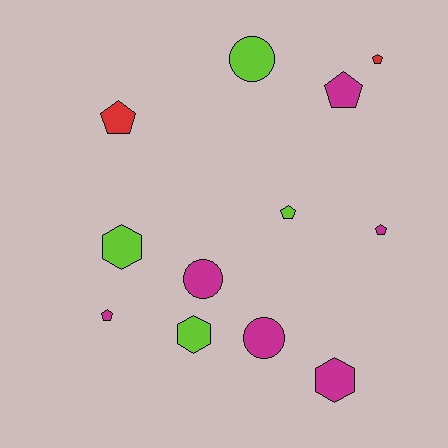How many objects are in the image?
There are 12 objects.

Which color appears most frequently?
Magenta, with 6 objects.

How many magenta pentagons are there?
There are 3 magenta pentagons.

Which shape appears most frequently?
Pentagon, with 6 objects.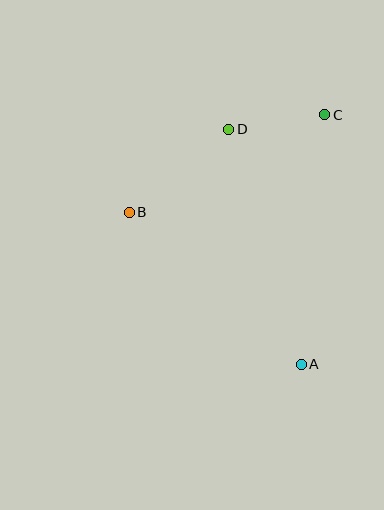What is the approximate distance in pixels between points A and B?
The distance between A and B is approximately 230 pixels.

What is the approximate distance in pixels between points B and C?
The distance between B and C is approximately 218 pixels.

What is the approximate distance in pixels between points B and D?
The distance between B and D is approximately 129 pixels.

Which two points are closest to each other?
Points C and D are closest to each other.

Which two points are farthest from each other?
Points A and C are farthest from each other.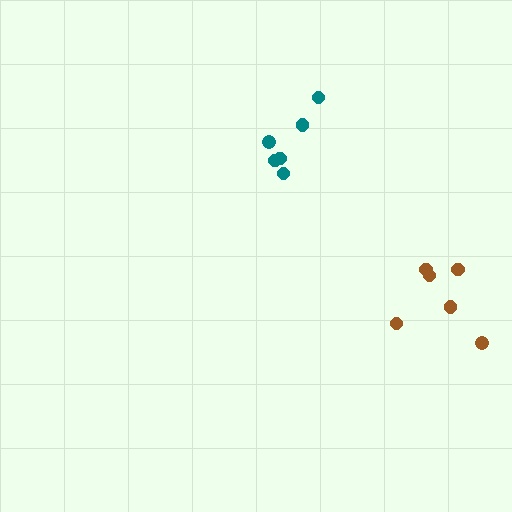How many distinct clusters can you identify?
There are 2 distinct clusters.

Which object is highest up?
The teal cluster is topmost.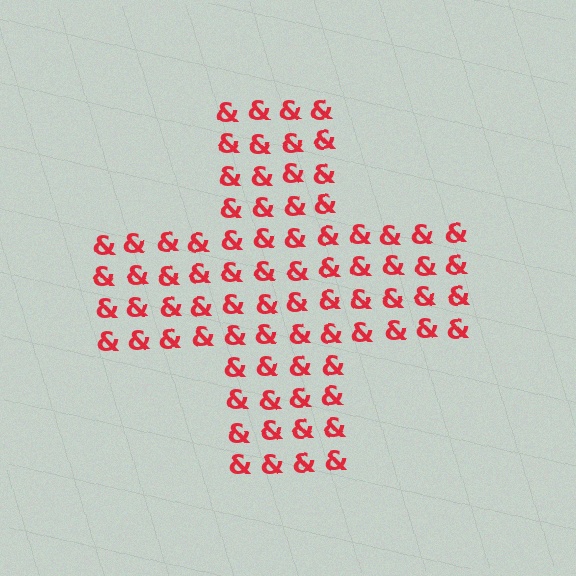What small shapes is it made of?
It is made of small ampersands.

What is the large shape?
The large shape is a cross.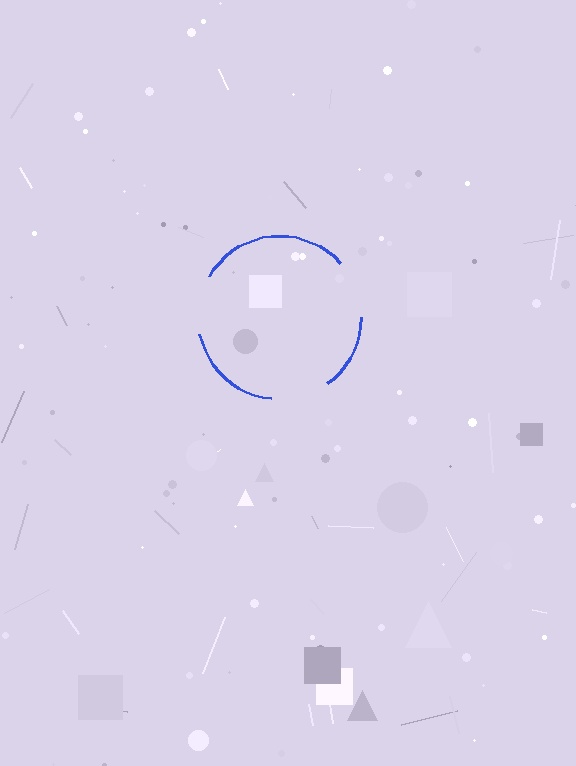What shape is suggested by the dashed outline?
The dashed outline suggests a circle.